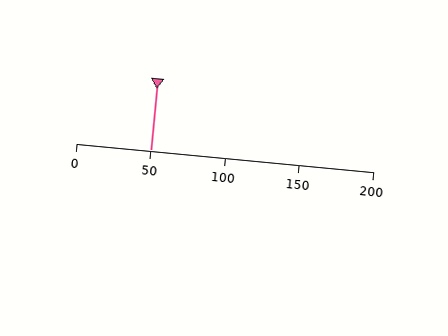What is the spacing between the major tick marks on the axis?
The major ticks are spaced 50 apart.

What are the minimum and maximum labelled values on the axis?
The axis runs from 0 to 200.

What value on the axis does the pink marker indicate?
The marker indicates approximately 50.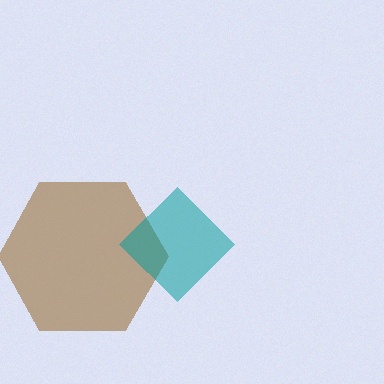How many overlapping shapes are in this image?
There are 2 overlapping shapes in the image.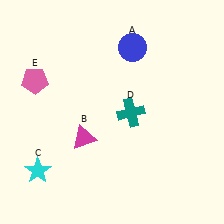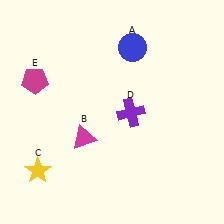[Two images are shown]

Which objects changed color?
C changed from cyan to yellow. D changed from teal to purple. E changed from pink to magenta.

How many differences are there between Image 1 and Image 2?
There are 3 differences between the two images.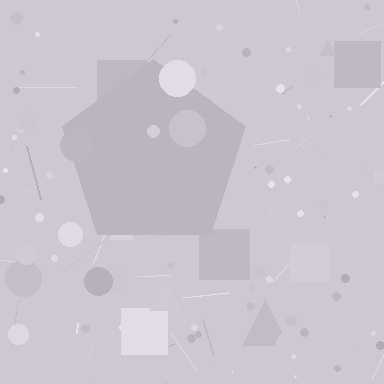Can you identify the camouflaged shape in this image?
The camouflaged shape is a pentagon.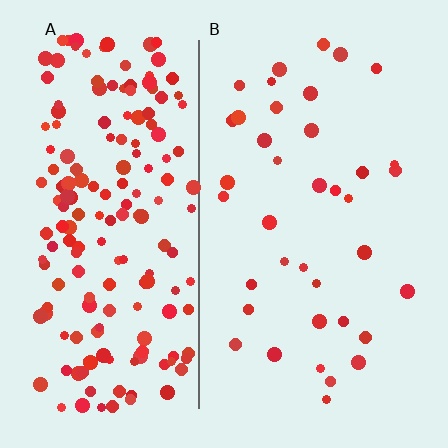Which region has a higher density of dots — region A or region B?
A (the left).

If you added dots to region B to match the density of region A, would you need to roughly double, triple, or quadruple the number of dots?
Approximately quadruple.